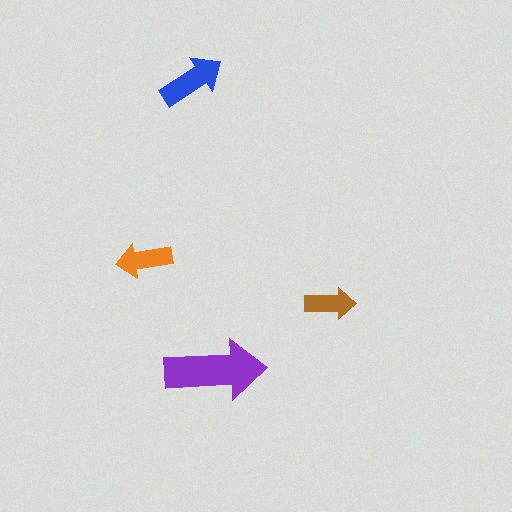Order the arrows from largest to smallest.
the purple one, the blue one, the orange one, the brown one.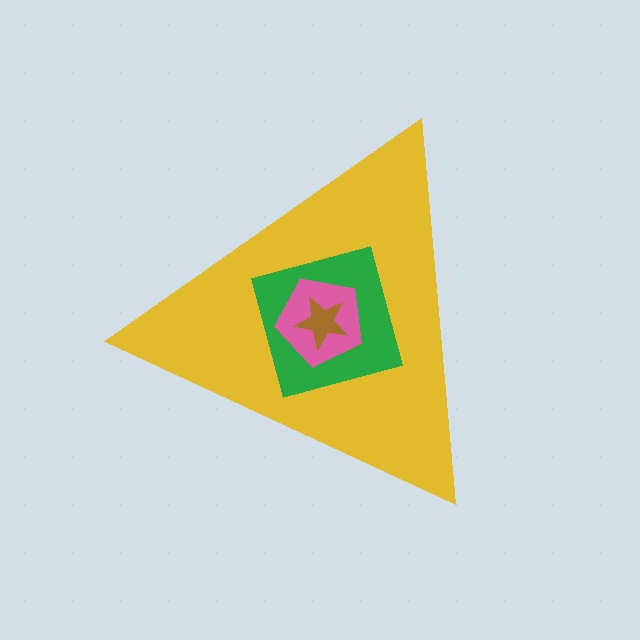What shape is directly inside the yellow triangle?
The green diamond.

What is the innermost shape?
The brown star.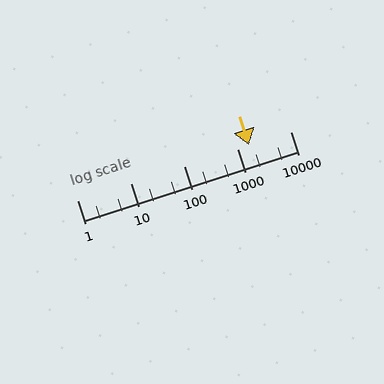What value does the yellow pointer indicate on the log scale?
The pointer indicates approximately 1700.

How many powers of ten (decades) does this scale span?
The scale spans 4 decades, from 1 to 10000.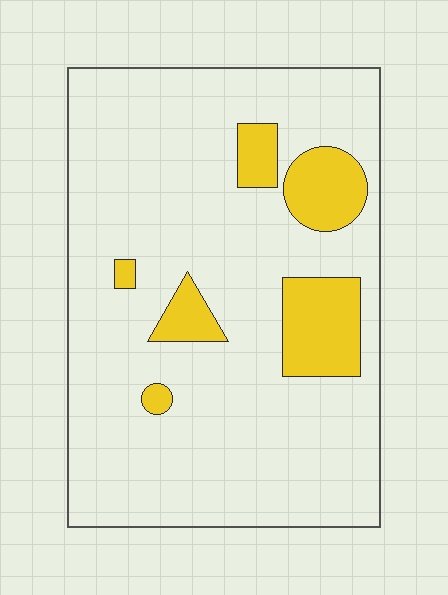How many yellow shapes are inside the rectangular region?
6.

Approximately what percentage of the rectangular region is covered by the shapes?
Approximately 15%.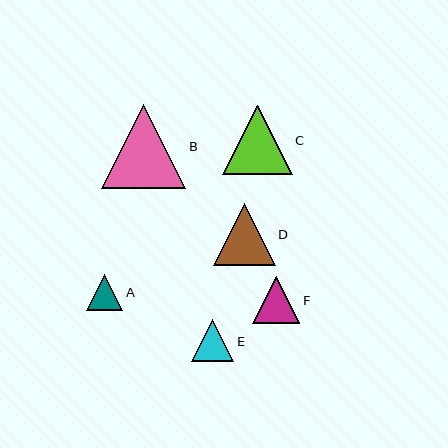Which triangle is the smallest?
Triangle A is the smallest with a size of approximately 36 pixels.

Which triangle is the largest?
Triangle B is the largest with a size of approximately 85 pixels.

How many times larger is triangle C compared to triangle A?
Triangle C is approximately 1.9 times the size of triangle A.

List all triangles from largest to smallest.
From largest to smallest: B, C, D, F, E, A.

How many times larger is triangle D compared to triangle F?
Triangle D is approximately 1.3 times the size of triangle F.